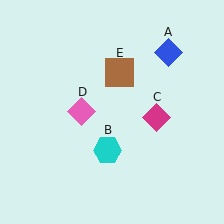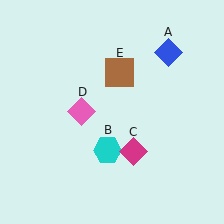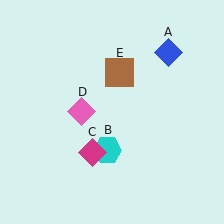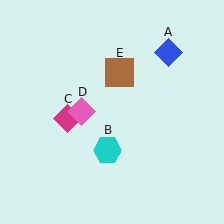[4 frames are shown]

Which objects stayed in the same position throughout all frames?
Blue diamond (object A) and cyan hexagon (object B) and pink diamond (object D) and brown square (object E) remained stationary.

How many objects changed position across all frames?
1 object changed position: magenta diamond (object C).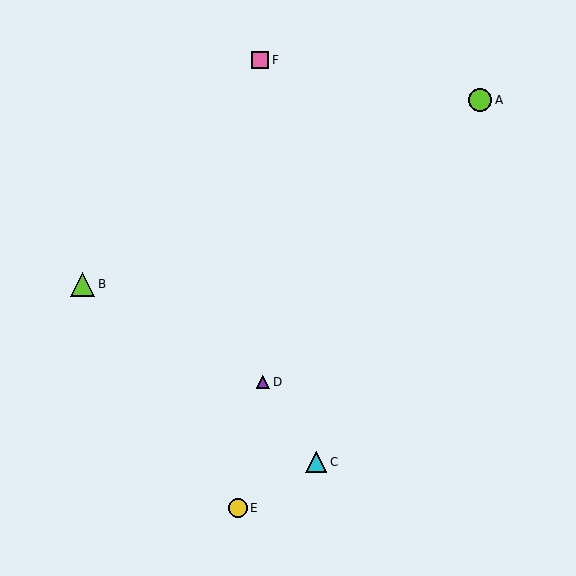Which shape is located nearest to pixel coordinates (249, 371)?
The purple triangle (labeled D) at (263, 382) is nearest to that location.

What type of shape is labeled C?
Shape C is a cyan triangle.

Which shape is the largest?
The lime triangle (labeled B) is the largest.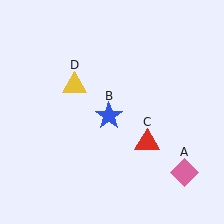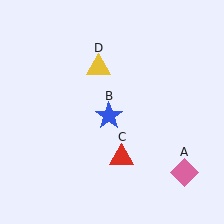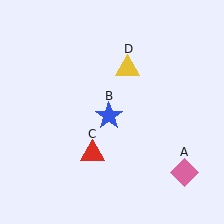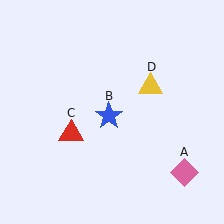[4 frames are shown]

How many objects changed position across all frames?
2 objects changed position: red triangle (object C), yellow triangle (object D).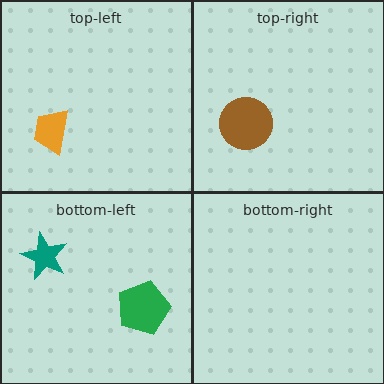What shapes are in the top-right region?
The brown circle.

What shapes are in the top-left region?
The orange trapezoid.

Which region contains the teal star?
The bottom-left region.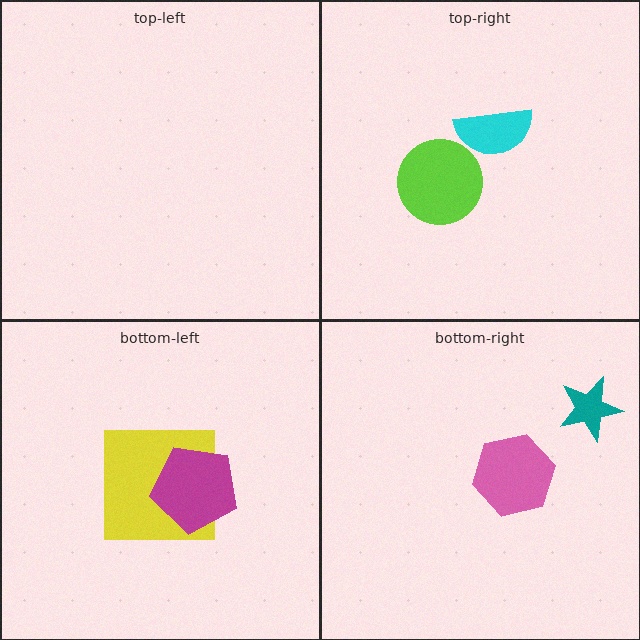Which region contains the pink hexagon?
The bottom-right region.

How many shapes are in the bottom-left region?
2.